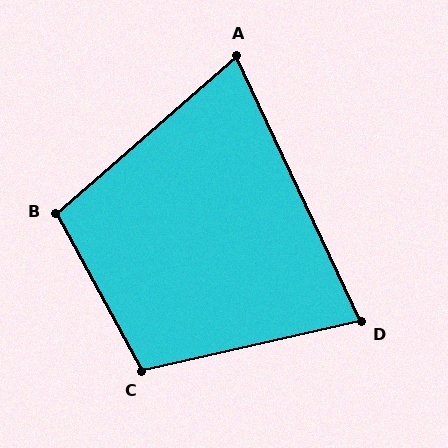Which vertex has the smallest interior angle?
A, at approximately 74 degrees.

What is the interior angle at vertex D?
Approximately 78 degrees (acute).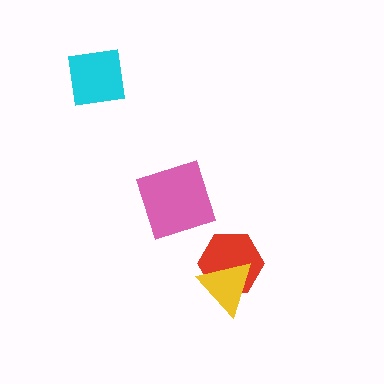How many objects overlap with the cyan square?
0 objects overlap with the cyan square.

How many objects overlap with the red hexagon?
1 object overlaps with the red hexagon.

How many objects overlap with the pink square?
0 objects overlap with the pink square.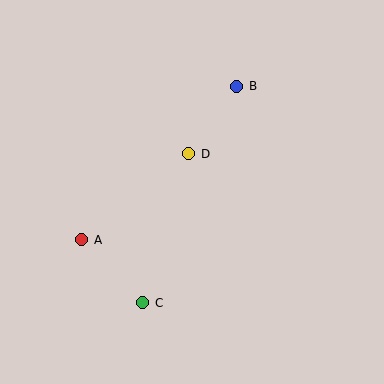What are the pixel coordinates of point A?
Point A is at (82, 240).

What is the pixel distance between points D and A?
The distance between D and A is 138 pixels.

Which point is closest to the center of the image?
Point D at (189, 154) is closest to the center.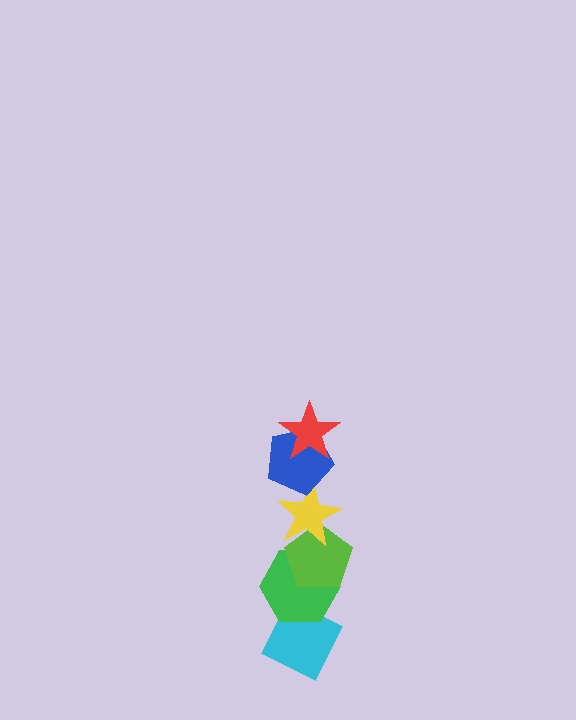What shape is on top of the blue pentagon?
The red star is on top of the blue pentagon.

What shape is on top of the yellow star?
The blue pentagon is on top of the yellow star.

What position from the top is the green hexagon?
The green hexagon is 5th from the top.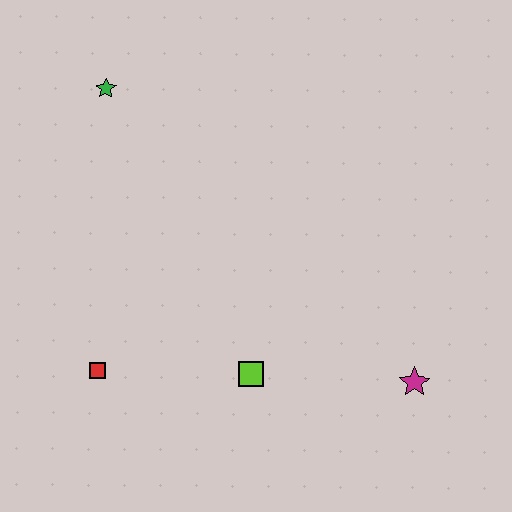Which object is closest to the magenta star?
The lime square is closest to the magenta star.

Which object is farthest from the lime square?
The green star is farthest from the lime square.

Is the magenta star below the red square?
Yes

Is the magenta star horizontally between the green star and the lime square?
No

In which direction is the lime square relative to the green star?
The lime square is below the green star.